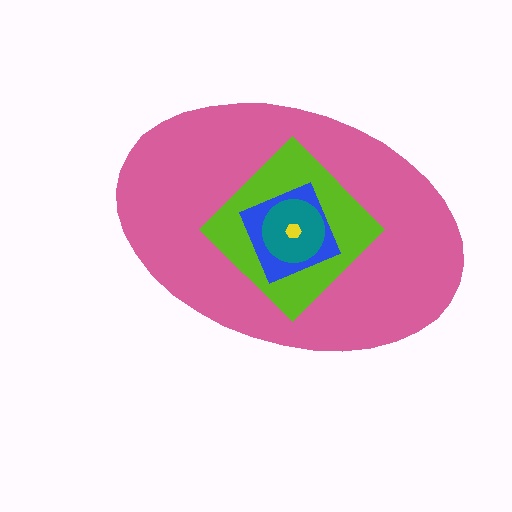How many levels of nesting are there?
5.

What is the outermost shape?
The pink ellipse.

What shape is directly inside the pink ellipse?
The lime diamond.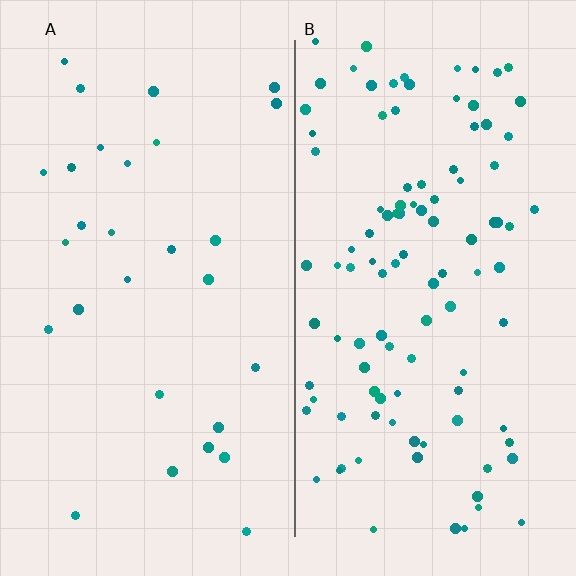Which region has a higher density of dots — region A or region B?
B (the right).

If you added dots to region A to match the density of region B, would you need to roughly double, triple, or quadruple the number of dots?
Approximately quadruple.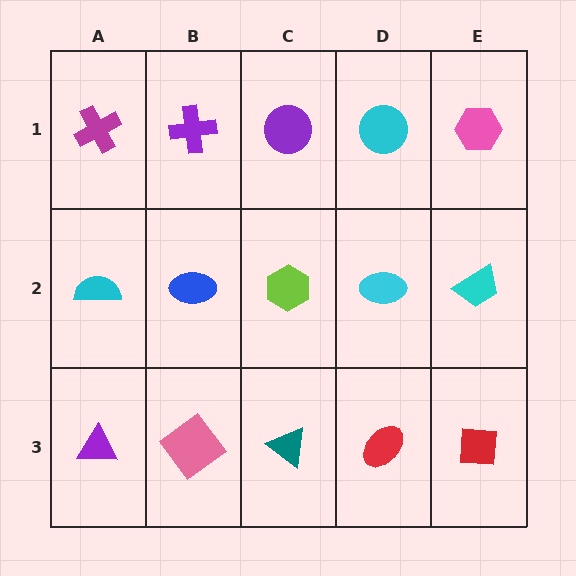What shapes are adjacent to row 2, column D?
A cyan circle (row 1, column D), a red ellipse (row 3, column D), a lime hexagon (row 2, column C), a cyan trapezoid (row 2, column E).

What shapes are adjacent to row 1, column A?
A cyan semicircle (row 2, column A), a purple cross (row 1, column B).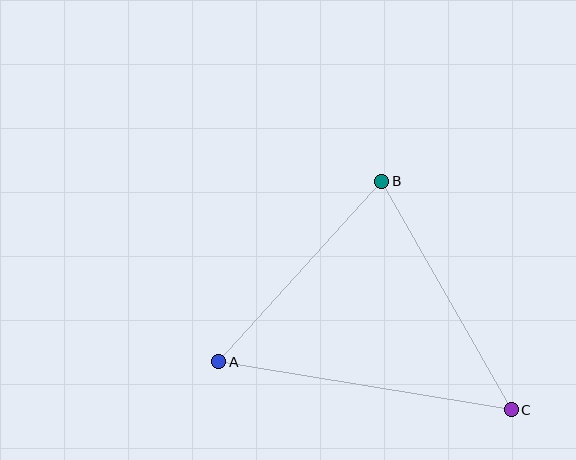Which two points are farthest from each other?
Points A and C are farthest from each other.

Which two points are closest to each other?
Points A and B are closest to each other.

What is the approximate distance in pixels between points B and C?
The distance between B and C is approximately 263 pixels.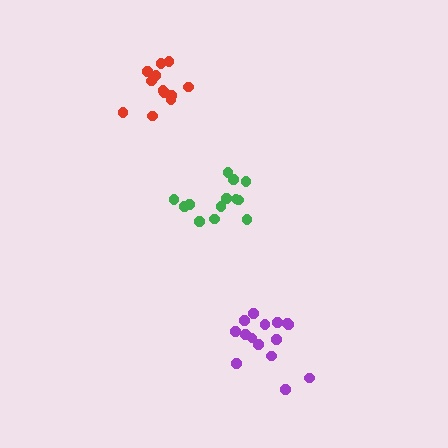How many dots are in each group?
Group 1: 13 dots, Group 2: 15 dots, Group 3: 13 dots (41 total).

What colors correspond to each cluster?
The clusters are colored: red, purple, green.